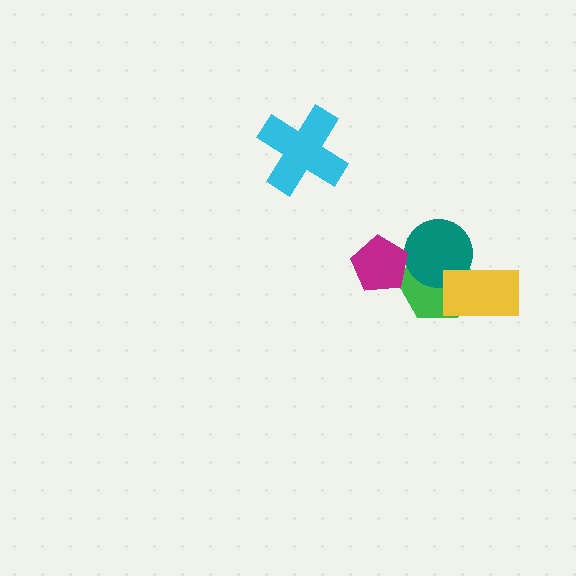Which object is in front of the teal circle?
The yellow rectangle is in front of the teal circle.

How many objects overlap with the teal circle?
2 objects overlap with the teal circle.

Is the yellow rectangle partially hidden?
No, no other shape covers it.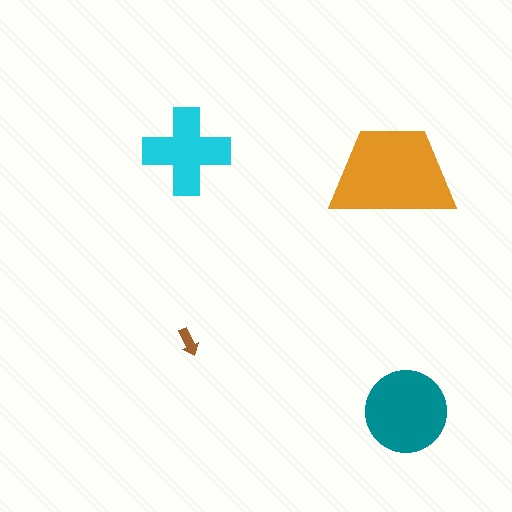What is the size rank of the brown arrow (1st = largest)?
4th.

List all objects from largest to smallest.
The orange trapezoid, the teal circle, the cyan cross, the brown arrow.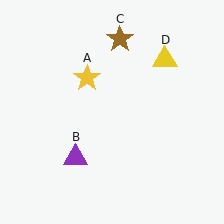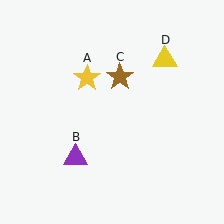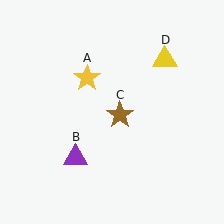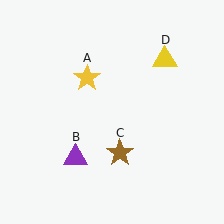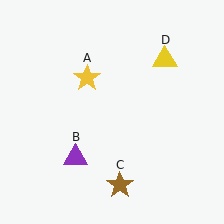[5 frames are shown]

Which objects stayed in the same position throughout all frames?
Yellow star (object A) and purple triangle (object B) and yellow triangle (object D) remained stationary.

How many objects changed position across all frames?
1 object changed position: brown star (object C).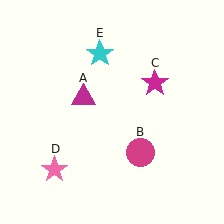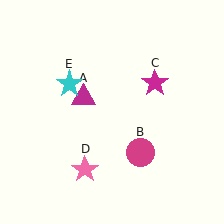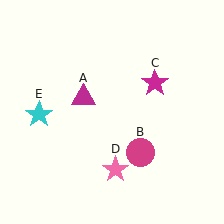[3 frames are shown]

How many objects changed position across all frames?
2 objects changed position: pink star (object D), cyan star (object E).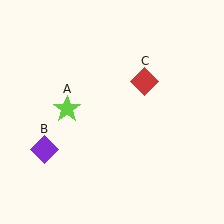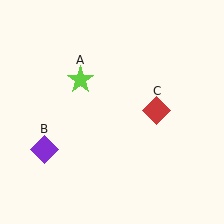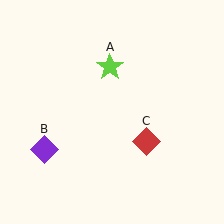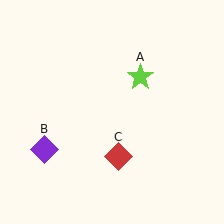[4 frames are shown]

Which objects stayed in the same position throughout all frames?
Purple diamond (object B) remained stationary.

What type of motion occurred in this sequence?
The lime star (object A), red diamond (object C) rotated clockwise around the center of the scene.